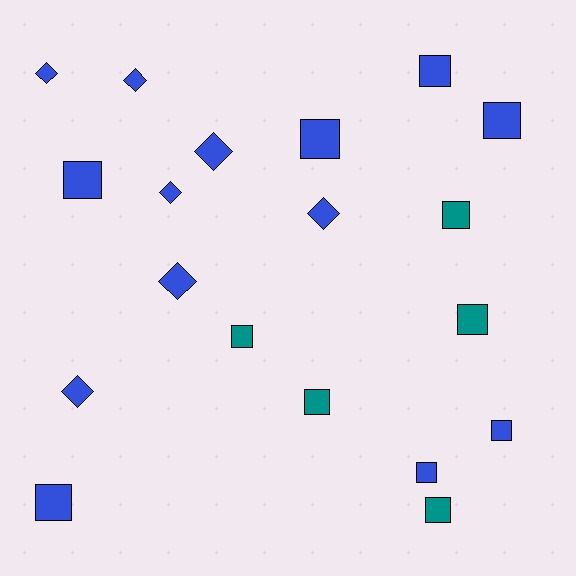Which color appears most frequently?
Blue, with 14 objects.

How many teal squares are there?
There are 5 teal squares.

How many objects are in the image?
There are 19 objects.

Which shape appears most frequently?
Square, with 12 objects.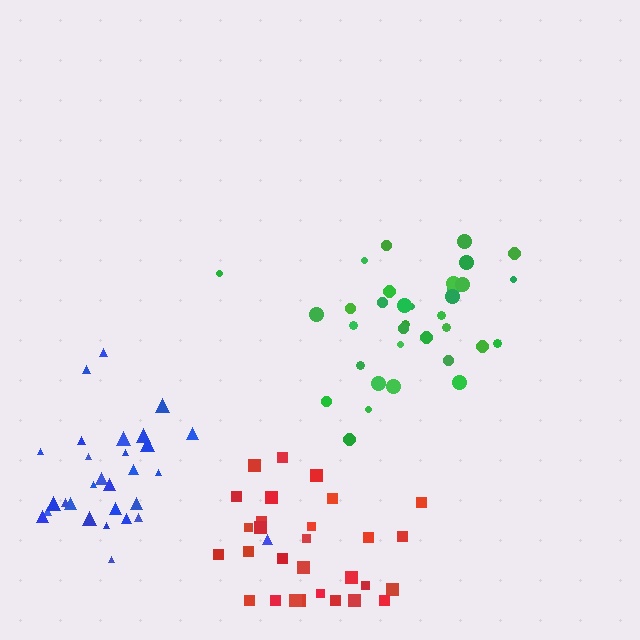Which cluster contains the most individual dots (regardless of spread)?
Green (34).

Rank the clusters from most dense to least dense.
red, green, blue.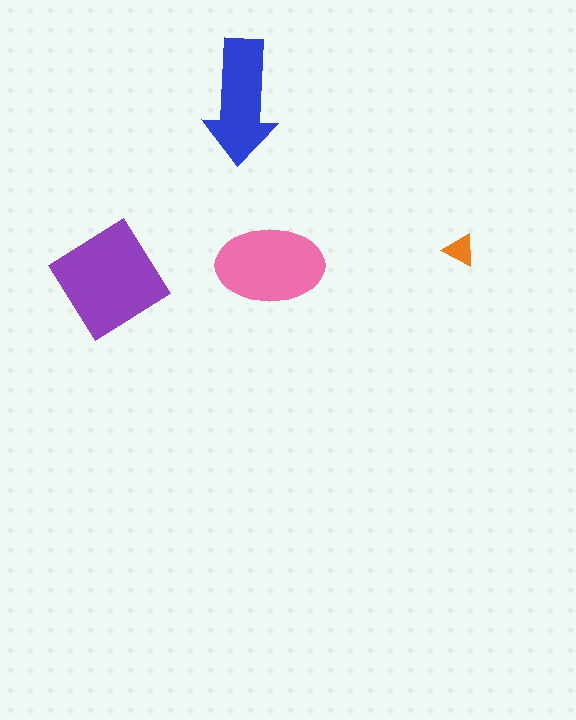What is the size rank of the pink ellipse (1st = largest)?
2nd.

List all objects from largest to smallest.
The purple diamond, the pink ellipse, the blue arrow, the orange triangle.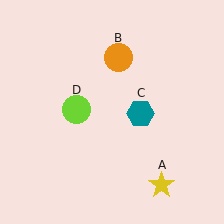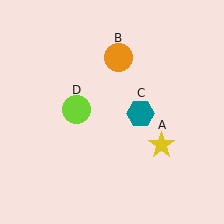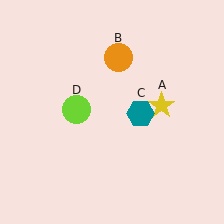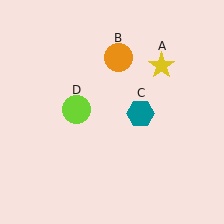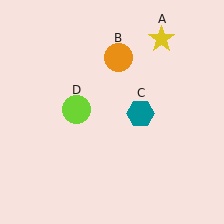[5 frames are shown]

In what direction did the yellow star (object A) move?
The yellow star (object A) moved up.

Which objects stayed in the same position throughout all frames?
Orange circle (object B) and teal hexagon (object C) and lime circle (object D) remained stationary.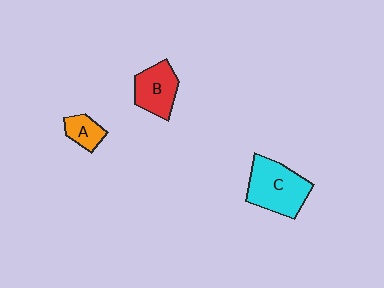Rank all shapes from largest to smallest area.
From largest to smallest: C (cyan), B (red), A (orange).